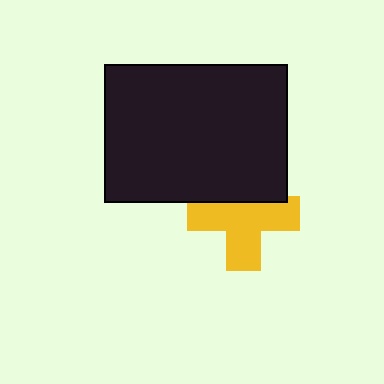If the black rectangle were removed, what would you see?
You would see the complete yellow cross.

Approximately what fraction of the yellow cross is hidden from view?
Roughly 32% of the yellow cross is hidden behind the black rectangle.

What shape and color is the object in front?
The object in front is a black rectangle.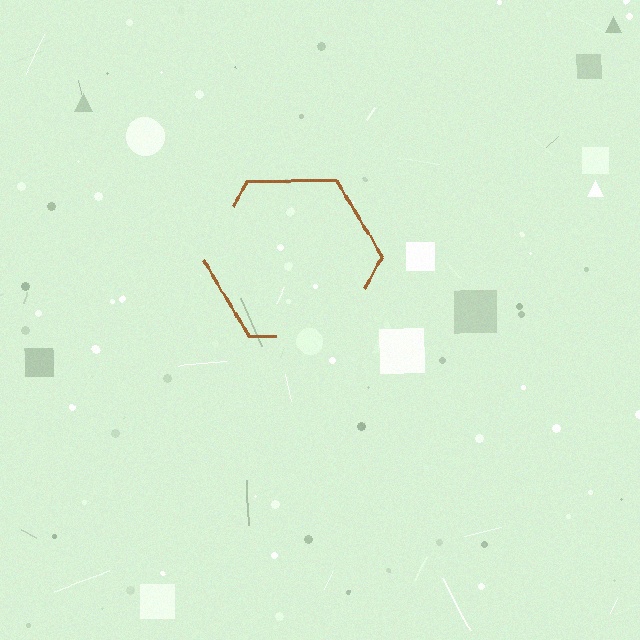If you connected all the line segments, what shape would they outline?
They would outline a hexagon.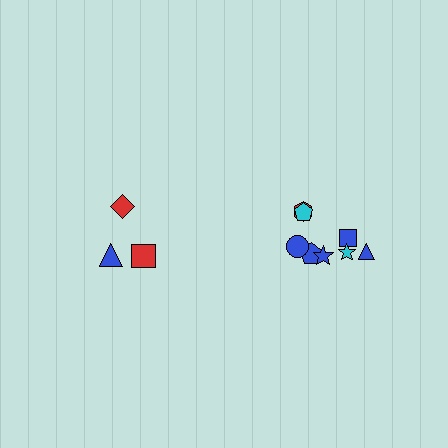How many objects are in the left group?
There are 3 objects.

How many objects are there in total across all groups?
There are 11 objects.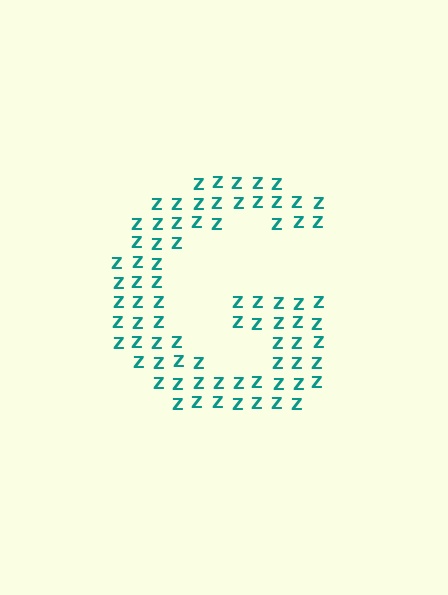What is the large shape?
The large shape is the letter G.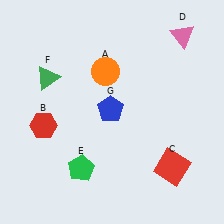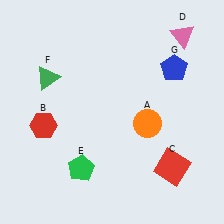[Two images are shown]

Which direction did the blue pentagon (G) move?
The blue pentagon (G) moved right.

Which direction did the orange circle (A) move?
The orange circle (A) moved down.